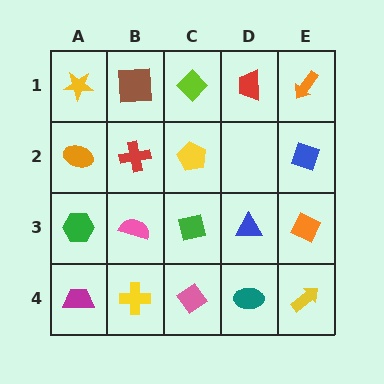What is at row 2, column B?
A red cross.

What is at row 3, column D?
A blue triangle.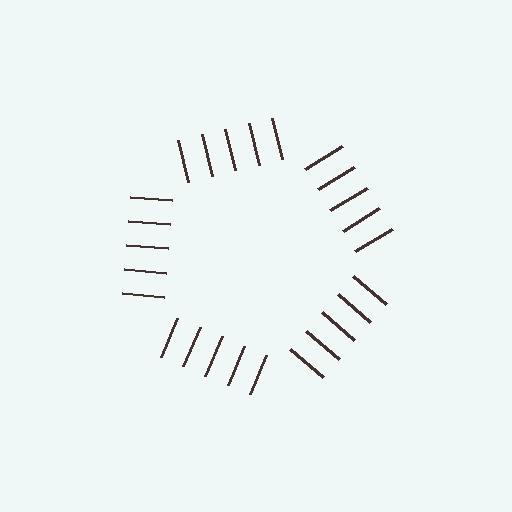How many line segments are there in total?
25 — 5 along each of the 5 edges.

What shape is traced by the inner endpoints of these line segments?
An illusory pentagon — the line segments terminate on its edges but no continuous stroke is drawn.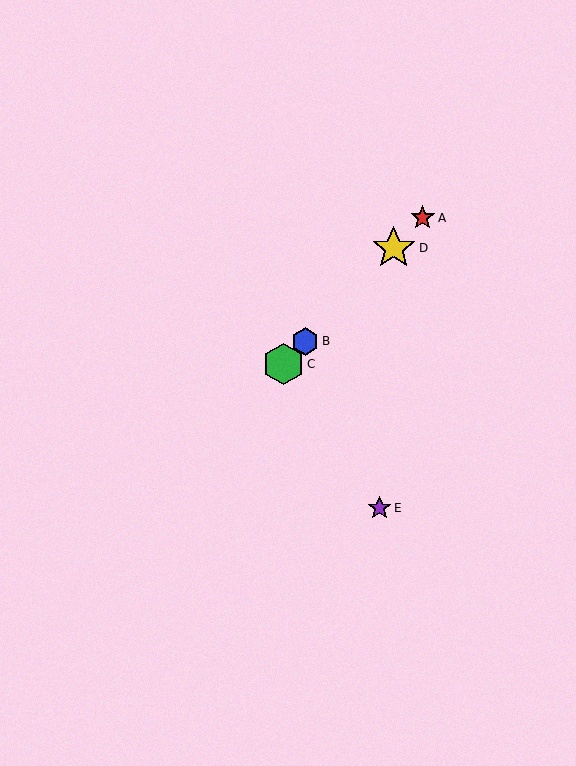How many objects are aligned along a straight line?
4 objects (A, B, C, D) are aligned along a straight line.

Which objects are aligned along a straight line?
Objects A, B, C, D are aligned along a straight line.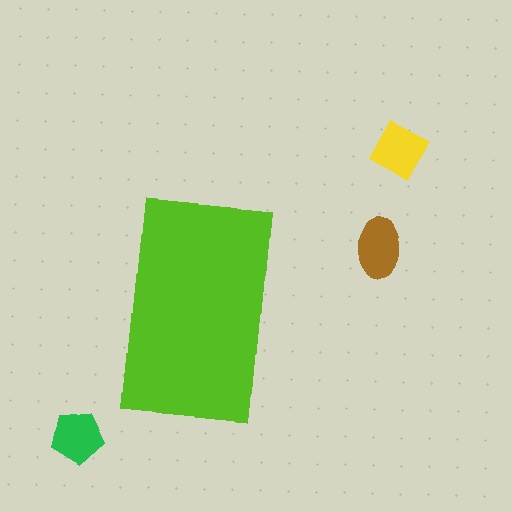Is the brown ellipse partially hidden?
No, the brown ellipse is fully visible.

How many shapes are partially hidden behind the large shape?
0 shapes are partially hidden.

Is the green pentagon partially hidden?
No, the green pentagon is fully visible.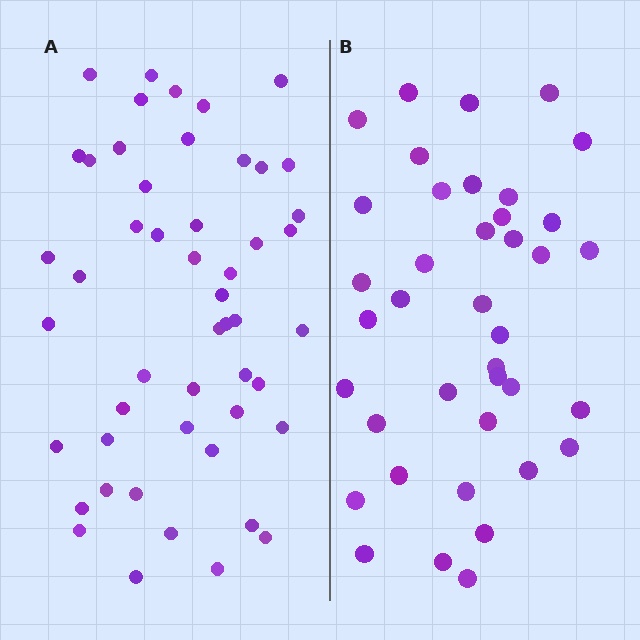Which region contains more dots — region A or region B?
Region A (the left region) has more dots.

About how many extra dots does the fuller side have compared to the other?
Region A has roughly 12 or so more dots than region B.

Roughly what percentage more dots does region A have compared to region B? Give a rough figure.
About 30% more.